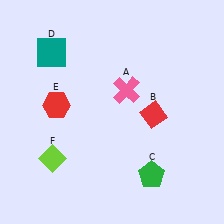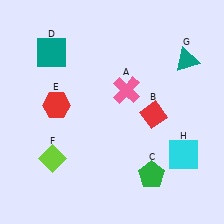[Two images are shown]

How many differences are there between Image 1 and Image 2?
There are 2 differences between the two images.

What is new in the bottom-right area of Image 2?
A cyan square (H) was added in the bottom-right area of Image 2.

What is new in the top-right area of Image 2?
A teal triangle (G) was added in the top-right area of Image 2.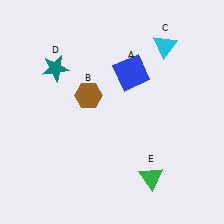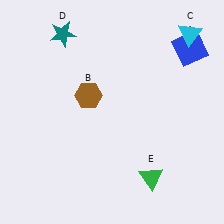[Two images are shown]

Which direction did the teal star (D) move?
The teal star (D) moved up.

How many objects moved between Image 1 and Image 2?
3 objects moved between the two images.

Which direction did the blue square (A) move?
The blue square (A) moved right.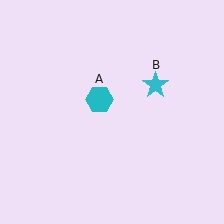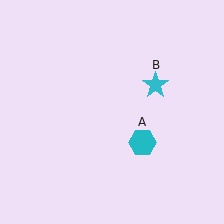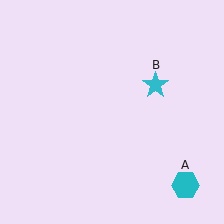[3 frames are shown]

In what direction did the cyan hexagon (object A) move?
The cyan hexagon (object A) moved down and to the right.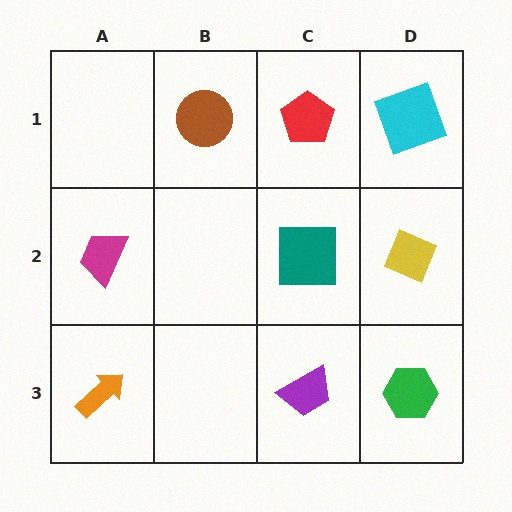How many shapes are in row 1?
3 shapes.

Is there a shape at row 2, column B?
No, that cell is empty.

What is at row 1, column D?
A cyan square.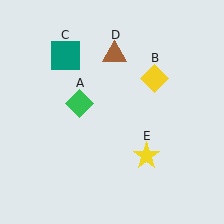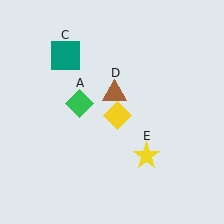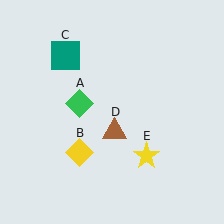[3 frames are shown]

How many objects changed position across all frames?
2 objects changed position: yellow diamond (object B), brown triangle (object D).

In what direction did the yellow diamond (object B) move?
The yellow diamond (object B) moved down and to the left.